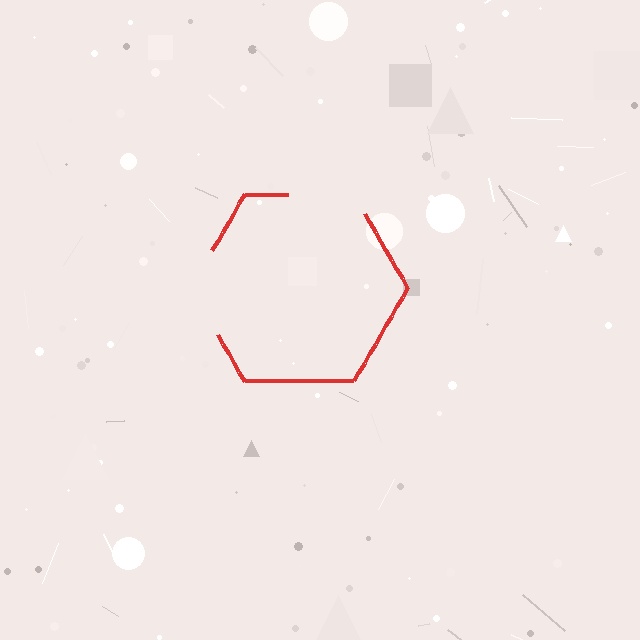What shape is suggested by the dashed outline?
The dashed outline suggests a hexagon.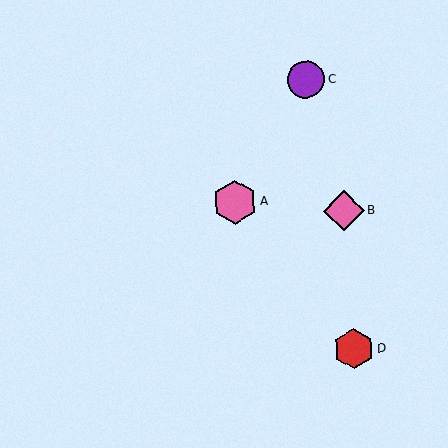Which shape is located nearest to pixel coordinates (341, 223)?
The pink diamond (labeled B) at (344, 211) is nearest to that location.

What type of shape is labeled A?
Shape A is a pink hexagon.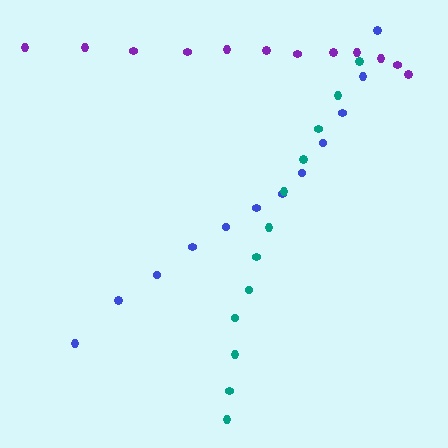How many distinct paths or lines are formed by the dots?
There are 3 distinct paths.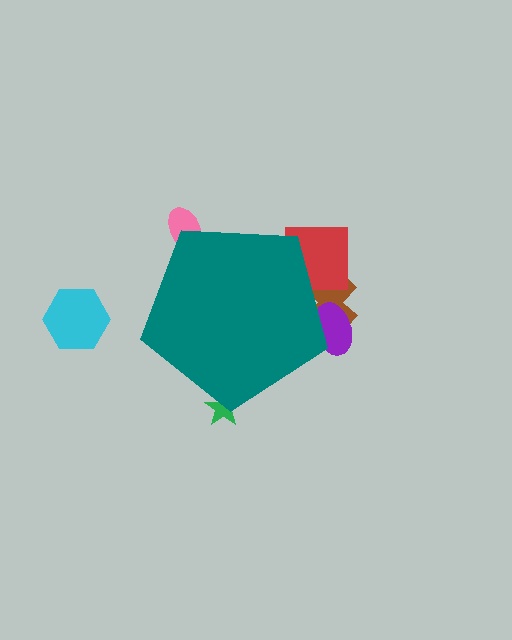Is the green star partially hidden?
Yes, the green star is partially hidden behind the teal pentagon.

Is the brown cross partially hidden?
Yes, the brown cross is partially hidden behind the teal pentagon.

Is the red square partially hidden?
Yes, the red square is partially hidden behind the teal pentagon.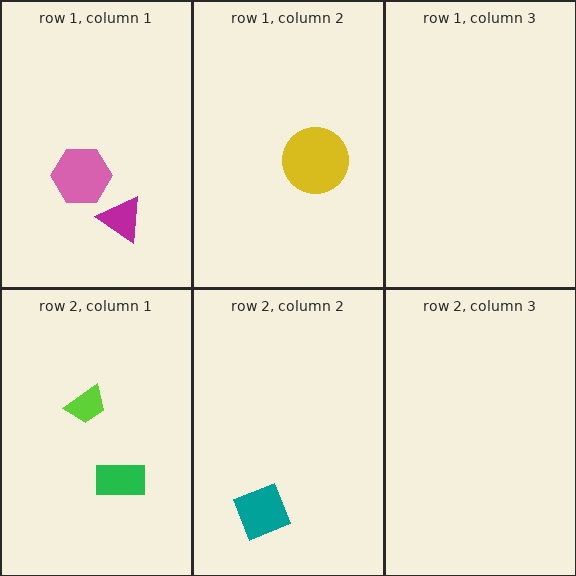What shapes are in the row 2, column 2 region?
The teal square.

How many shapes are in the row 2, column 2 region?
1.